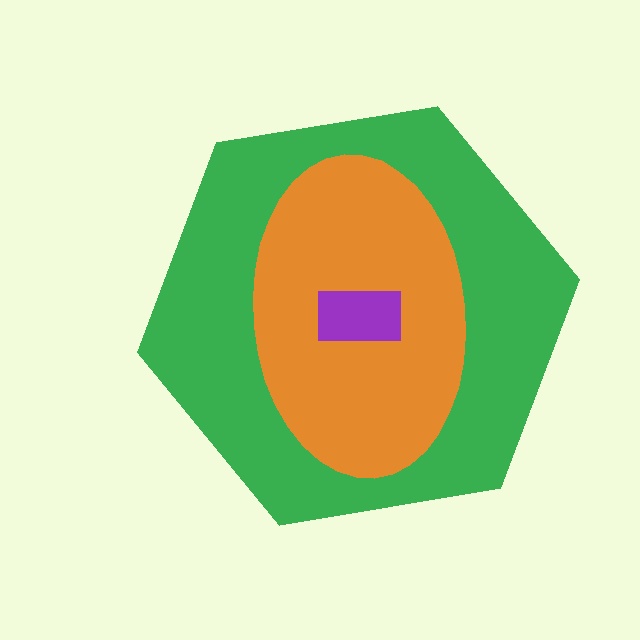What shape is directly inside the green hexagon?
The orange ellipse.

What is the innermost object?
The purple rectangle.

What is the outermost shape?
The green hexagon.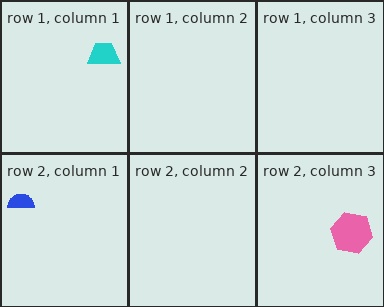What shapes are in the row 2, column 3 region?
The pink hexagon.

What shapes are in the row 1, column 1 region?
The cyan trapezoid.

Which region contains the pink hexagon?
The row 2, column 3 region.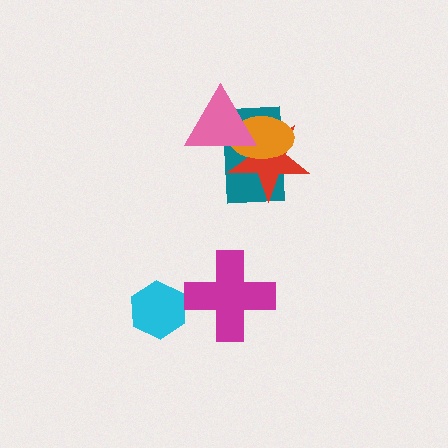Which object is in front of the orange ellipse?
The pink triangle is in front of the orange ellipse.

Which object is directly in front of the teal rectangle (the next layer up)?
The red star is directly in front of the teal rectangle.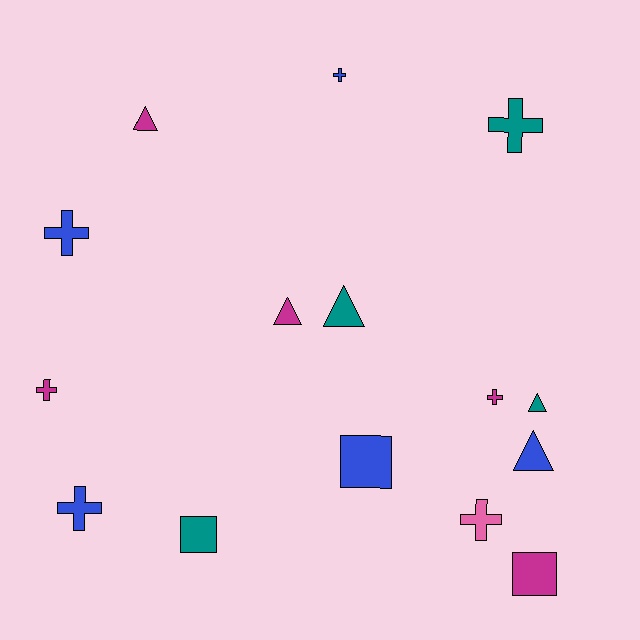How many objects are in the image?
There are 15 objects.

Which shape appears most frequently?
Cross, with 7 objects.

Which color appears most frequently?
Magenta, with 5 objects.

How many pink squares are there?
There are no pink squares.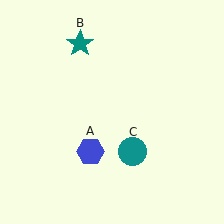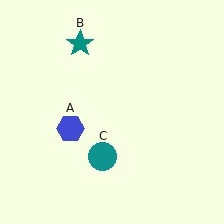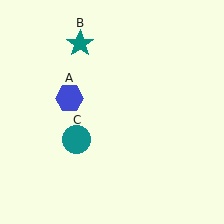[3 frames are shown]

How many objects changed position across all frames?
2 objects changed position: blue hexagon (object A), teal circle (object C).